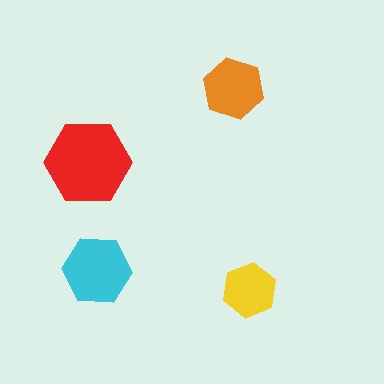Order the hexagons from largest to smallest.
the red one, the cyan one, the orange one, the yellow one.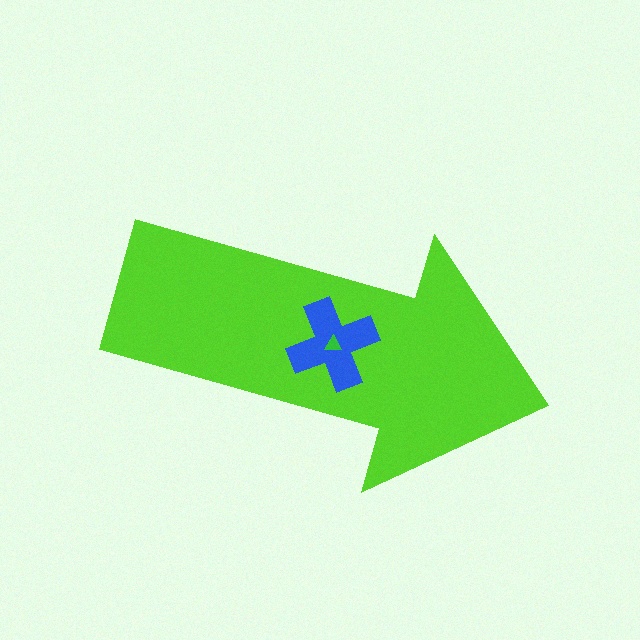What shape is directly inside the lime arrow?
The blue cross.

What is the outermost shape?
The lime arrow.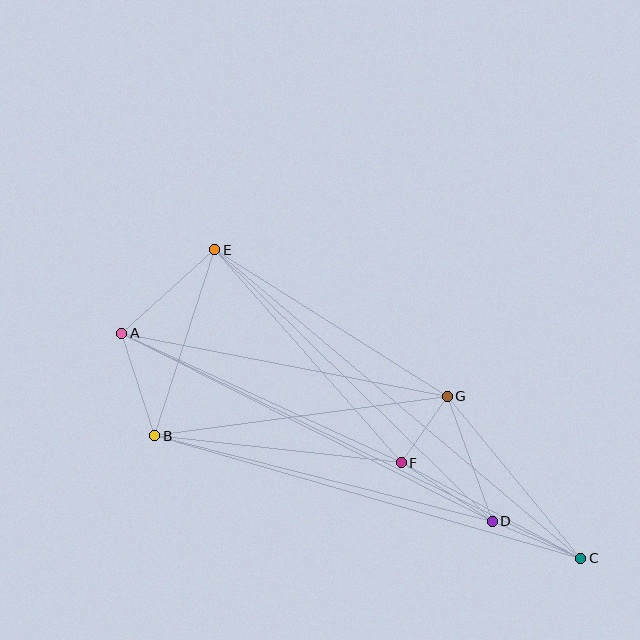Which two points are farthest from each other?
Points A and C are farthest from each other.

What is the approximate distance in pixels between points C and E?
The distance between C and E is approximately 479 pixels.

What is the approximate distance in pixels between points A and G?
The distance between A and G is approximately 331 pixels.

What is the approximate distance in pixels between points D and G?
The distance between D and G is approximately 133 pixels.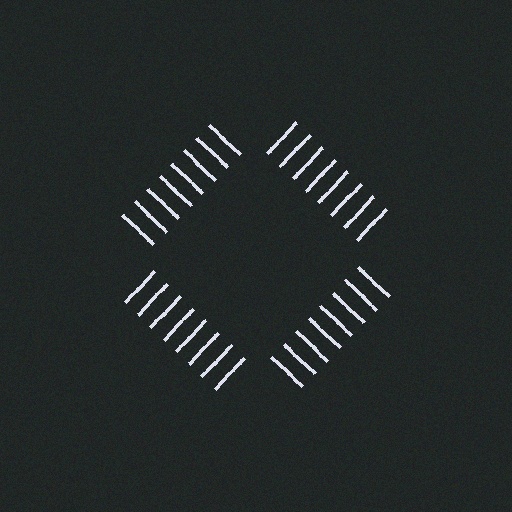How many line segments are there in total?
32 — 8 along each of the 4 edges.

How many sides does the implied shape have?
4 sides — the line-ends trace a square.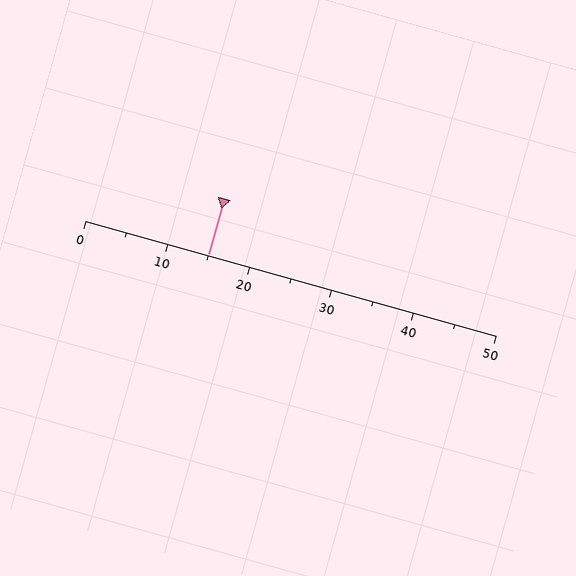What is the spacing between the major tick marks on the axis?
The major ticks are spaced 10 apart.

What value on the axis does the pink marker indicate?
The marker indicates approximately 15.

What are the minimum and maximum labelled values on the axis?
The axis runs from 0 to 50.